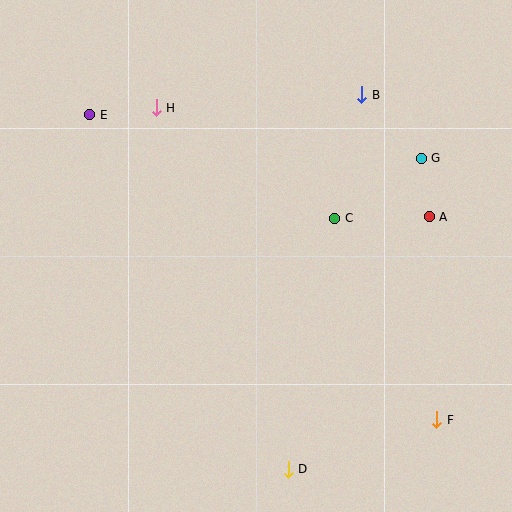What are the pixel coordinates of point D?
Point D is at (288, 469).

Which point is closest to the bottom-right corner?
Point F is closest to the bottom-right corner.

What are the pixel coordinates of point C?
Point C is at (335, 218).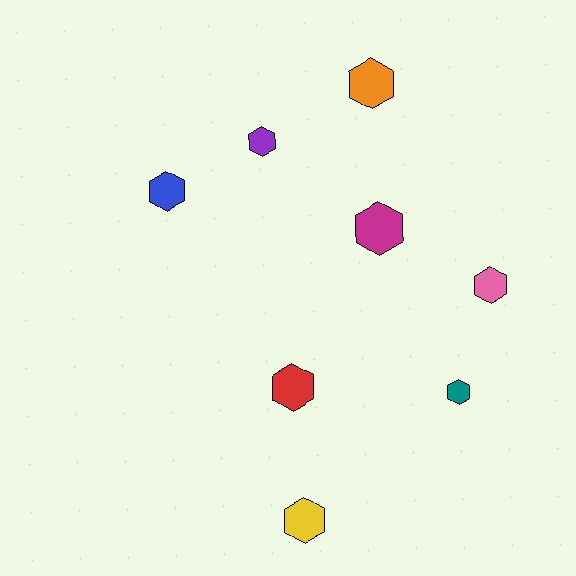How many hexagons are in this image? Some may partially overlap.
There are 8 hexagons.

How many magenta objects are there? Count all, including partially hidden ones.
There is 1 magenta object.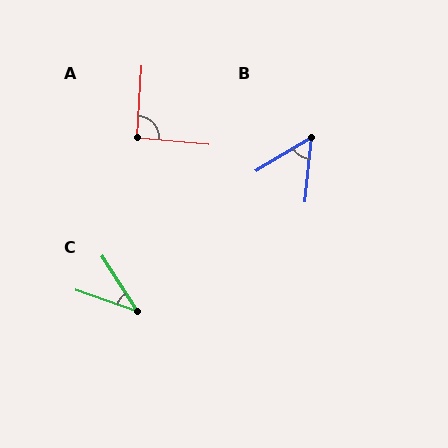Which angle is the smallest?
C, at approximately 38 degrees.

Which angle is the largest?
A, at approximately 92 degrees.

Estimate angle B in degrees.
Approximately 54 degrees.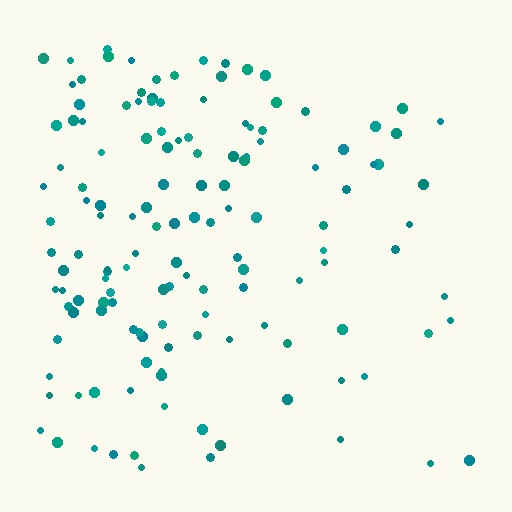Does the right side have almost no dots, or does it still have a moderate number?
Still a moderate number, just noticeably fewer than the left.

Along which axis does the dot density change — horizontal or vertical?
Horizontal.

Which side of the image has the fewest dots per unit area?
The right.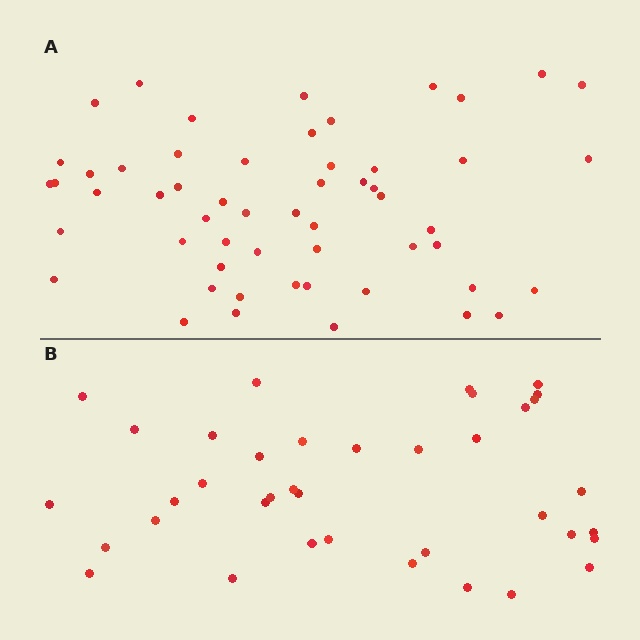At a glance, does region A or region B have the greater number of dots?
Region A (the top region) has more dots.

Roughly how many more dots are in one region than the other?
Region A has approximately 15 more dots than region B.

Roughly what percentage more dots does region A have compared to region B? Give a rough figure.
About 45% more.